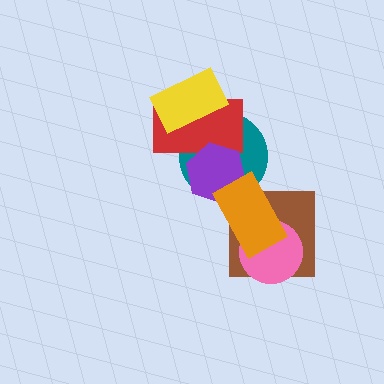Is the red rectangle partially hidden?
Yes, it is partially covered by another shape.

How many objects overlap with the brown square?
2 objects overlap with the brown square.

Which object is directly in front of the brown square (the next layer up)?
The pink circle is directly in front of the brown square.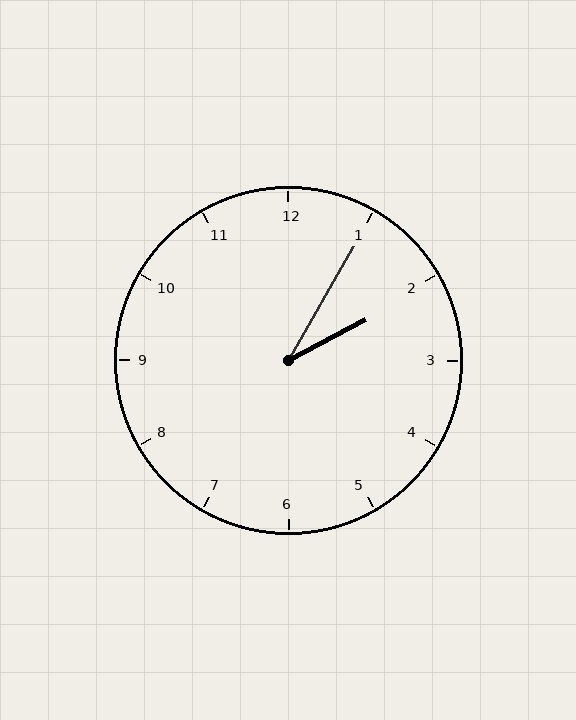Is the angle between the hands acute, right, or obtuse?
It is acute.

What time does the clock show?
2:05.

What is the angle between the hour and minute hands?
Approximately 32 degrees.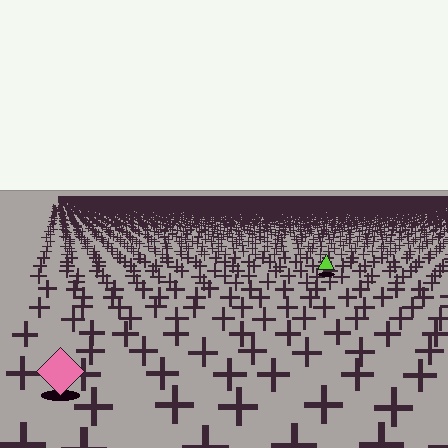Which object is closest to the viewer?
The pink diamond is closest. The texture marks near it are larger and more spread out.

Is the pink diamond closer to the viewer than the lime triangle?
Yes. The pink diamond is closer — you can tell from the texture gradient: the ground texture is coarser near it.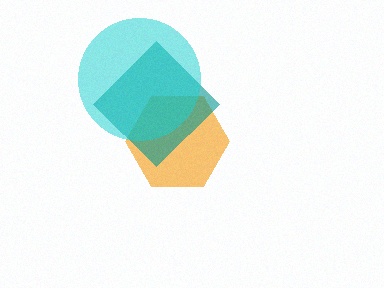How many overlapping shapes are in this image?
There are 3 overlapping shapes in the image.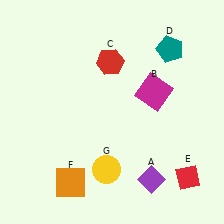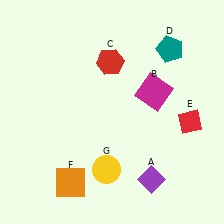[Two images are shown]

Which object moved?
The red diamond (E) moved up.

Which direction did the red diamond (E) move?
The red diamond (E) moved up.